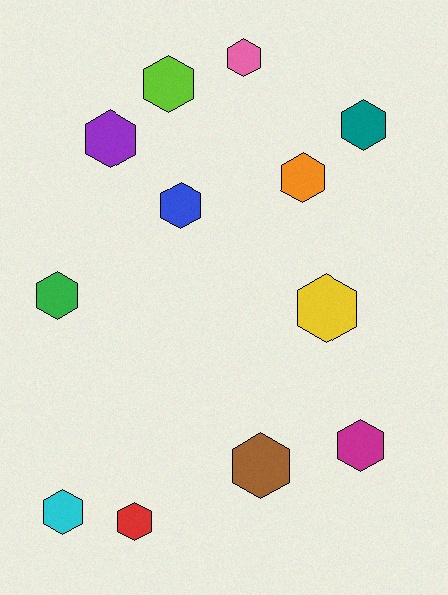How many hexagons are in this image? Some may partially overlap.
There are 12 hexagons.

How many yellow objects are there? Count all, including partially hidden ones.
There is 1 yellow object.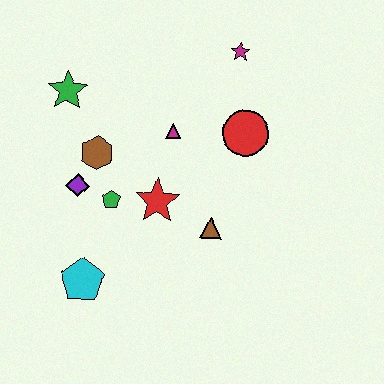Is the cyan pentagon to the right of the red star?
No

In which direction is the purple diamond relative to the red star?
The purple diamond is to the left of the red star.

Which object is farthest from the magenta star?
The cyan pentagon is farthest from the magenta star.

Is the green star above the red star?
Yes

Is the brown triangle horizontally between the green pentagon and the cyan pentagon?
No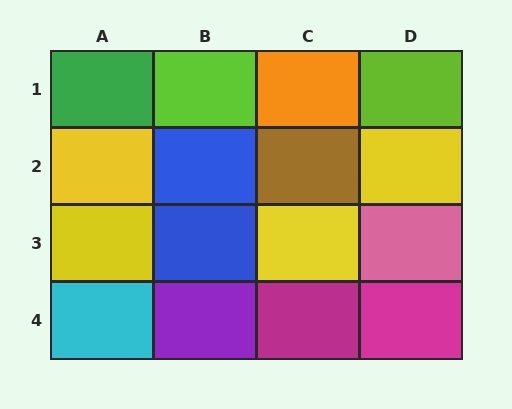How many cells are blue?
2 cells are blue.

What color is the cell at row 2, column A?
Yellow.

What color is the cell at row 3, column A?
Yellow.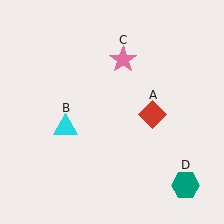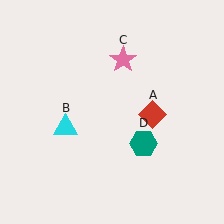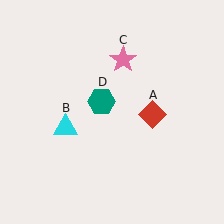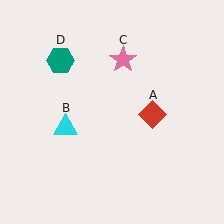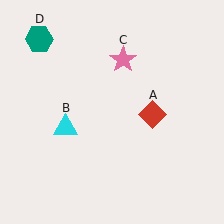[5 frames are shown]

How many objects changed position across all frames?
1 object changed position: teal hexagon (object D).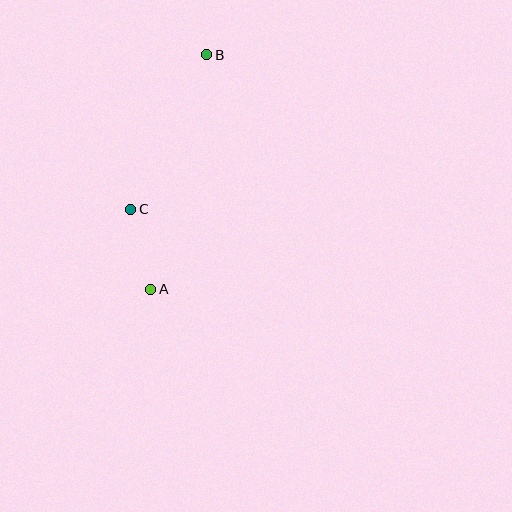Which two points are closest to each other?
Points A and C are closest to each other.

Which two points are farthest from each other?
Points A and B are farthest from each other.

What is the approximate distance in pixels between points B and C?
The distance between B and C is approximately 172 pixels.